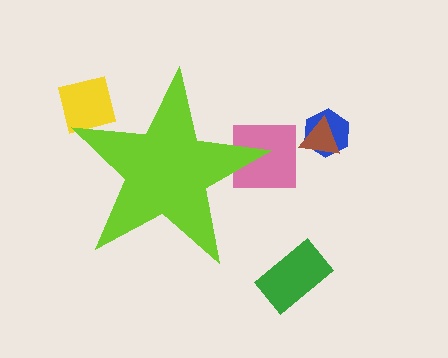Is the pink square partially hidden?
Yes, the pink square is partially hidden behind the lime star.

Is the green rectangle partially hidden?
No, the green rectangle is fully visible.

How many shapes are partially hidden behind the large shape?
2 shapes are partially hidden.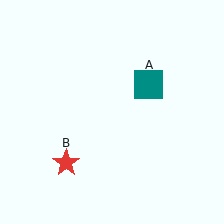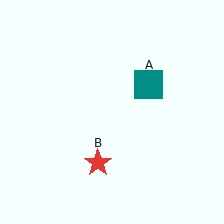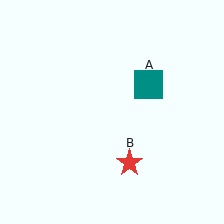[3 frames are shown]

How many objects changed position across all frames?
1 object changed position: red star (object B).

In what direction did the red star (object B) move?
The red star (object B) moved right.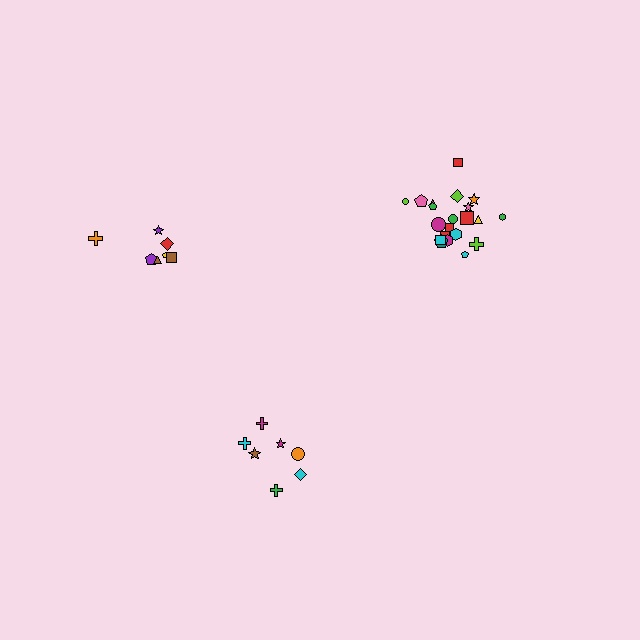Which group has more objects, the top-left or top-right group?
The top-right group.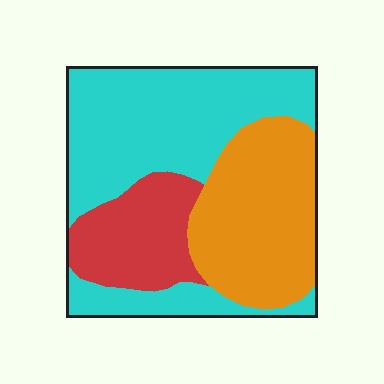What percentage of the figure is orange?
Orange covers about 30% of the figure.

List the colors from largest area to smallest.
From largest to smallest: cyan, orange, red.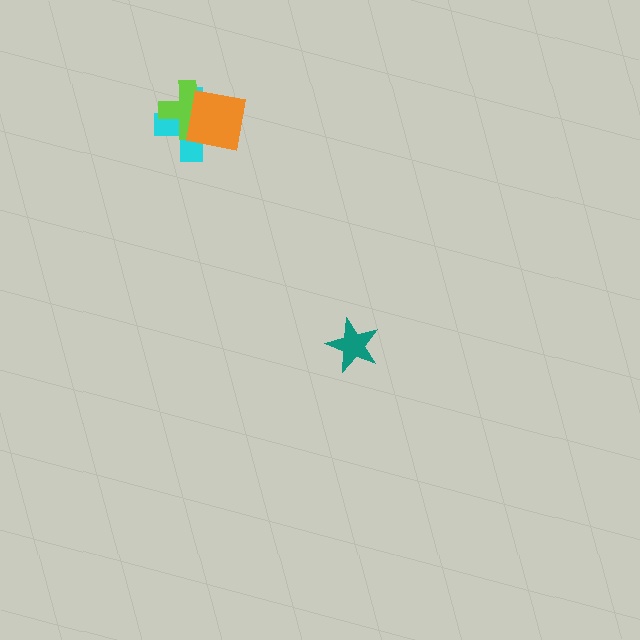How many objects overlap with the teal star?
0 objects overlap with the teal star.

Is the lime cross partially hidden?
Yes, it is partially covered by another shape.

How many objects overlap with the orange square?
2 objects overlap with the orange square.